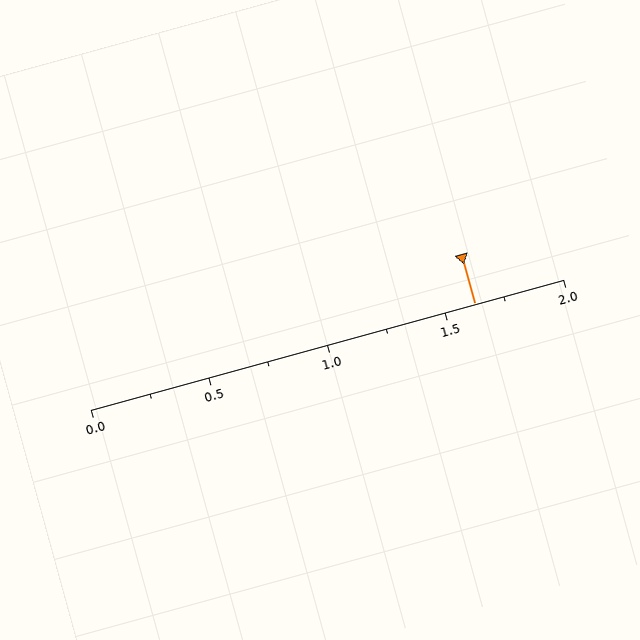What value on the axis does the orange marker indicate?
The marker indicates approximately 1.62.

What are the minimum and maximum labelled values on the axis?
The axis runs from 0.0 to 2.0.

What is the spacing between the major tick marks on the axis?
The major ticks are spaced 0.5 apart.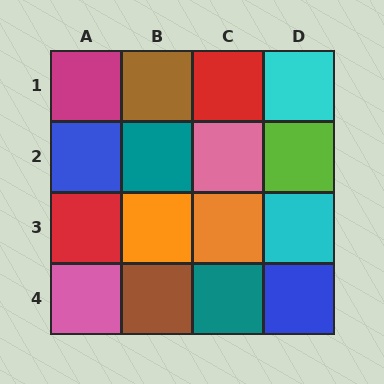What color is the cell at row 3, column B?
Orange.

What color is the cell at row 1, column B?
Brown.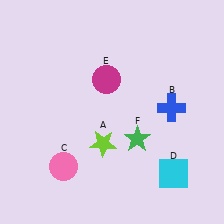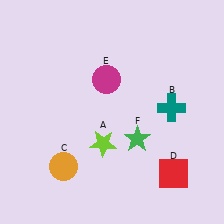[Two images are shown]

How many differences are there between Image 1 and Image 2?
There are 3 differences between the two images.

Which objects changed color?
B changed from blue to teal. C changed from pink to orange. D changed from cyan to red.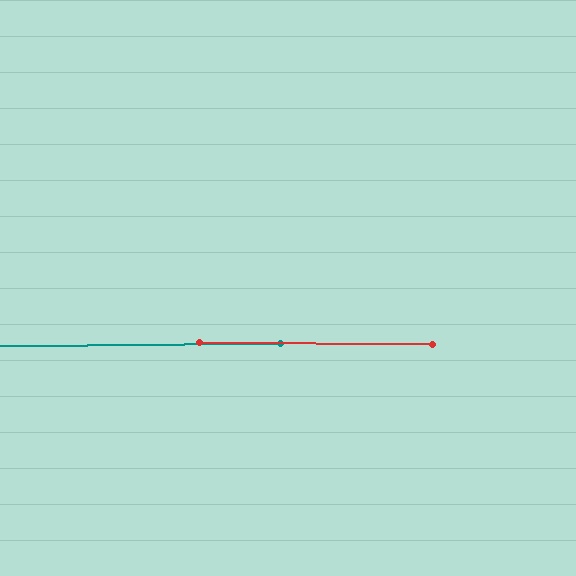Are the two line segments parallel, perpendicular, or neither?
Parallel — their directions differ by only 1.0°.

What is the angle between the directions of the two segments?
Approximately 1 degree.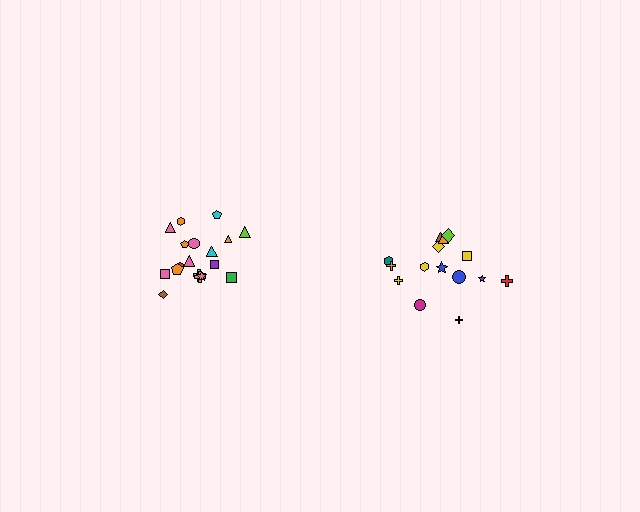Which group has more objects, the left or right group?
The left group.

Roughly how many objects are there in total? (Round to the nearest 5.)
Roughly 35 objects in total.